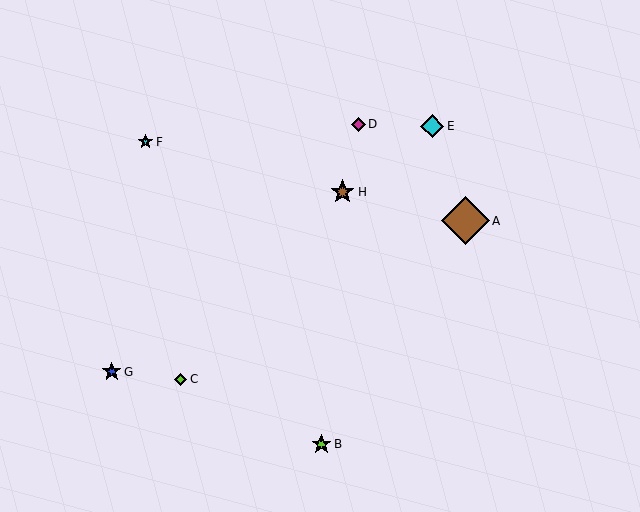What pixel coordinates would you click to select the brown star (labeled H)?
Click at (342, 192) to select the brown star H.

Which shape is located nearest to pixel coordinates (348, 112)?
The magenta diamond (labeled D) at (358, 124) is nearest to that location.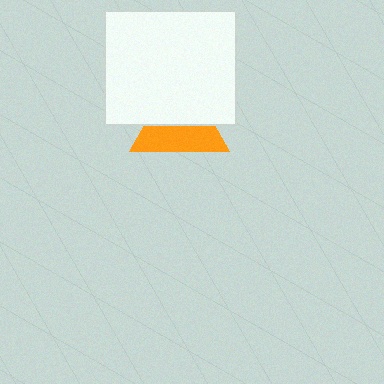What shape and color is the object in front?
The object in front is a white rectangle.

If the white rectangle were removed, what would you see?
You would see the complete orange triangle.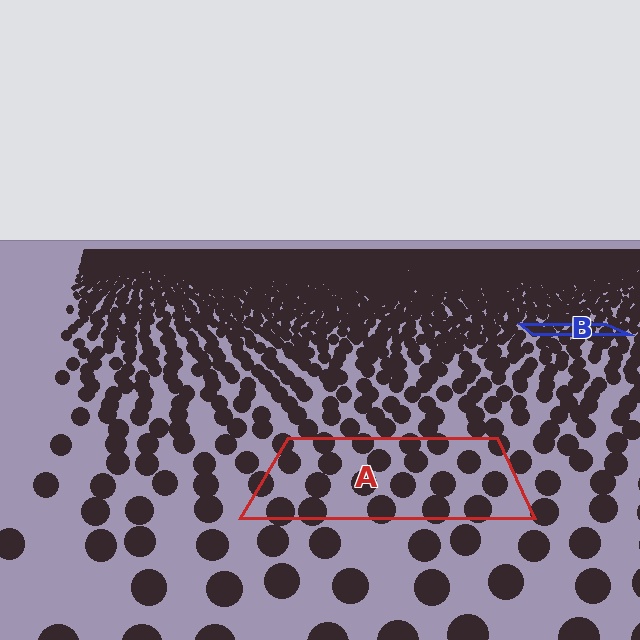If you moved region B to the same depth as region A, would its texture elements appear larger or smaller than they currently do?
They would appear larger. At a closer depth, the same texture elements are projected at a bigger on-screen size.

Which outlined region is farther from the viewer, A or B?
Region B is farther from the viewer — the texture elements inside it appear smaller and more densely packed.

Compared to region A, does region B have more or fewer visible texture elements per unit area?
Region B has more texture elements per unit area — they are packed more densely because it is farther away.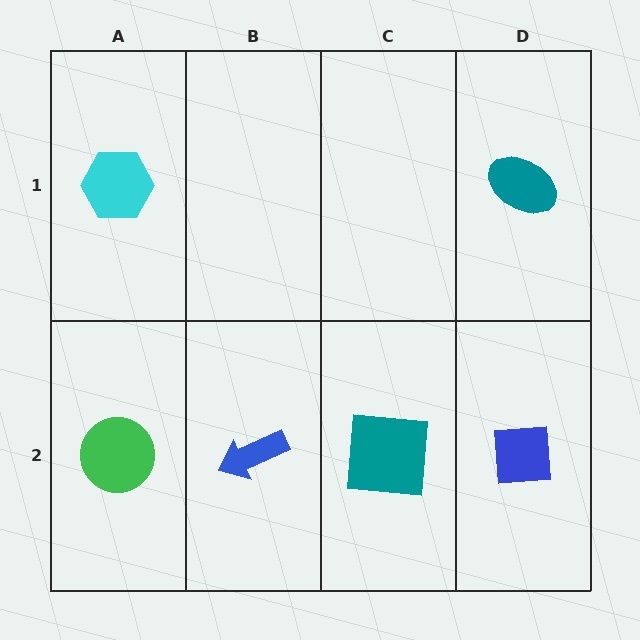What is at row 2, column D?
A blue square.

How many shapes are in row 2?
4 shapes.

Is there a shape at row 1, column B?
No, that cell is empty.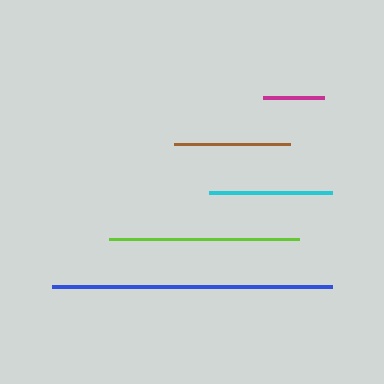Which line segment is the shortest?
The magenta line is the shortest at approximately 60 pixels.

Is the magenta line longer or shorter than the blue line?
The blue line is longer than the magenta line.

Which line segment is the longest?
The blue line is the longest at approximately 280 pixels.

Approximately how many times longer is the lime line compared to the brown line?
The lime line is approximately 1.6 times the length of the brown line.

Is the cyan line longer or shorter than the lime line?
The lime line is longer than the cyan line.